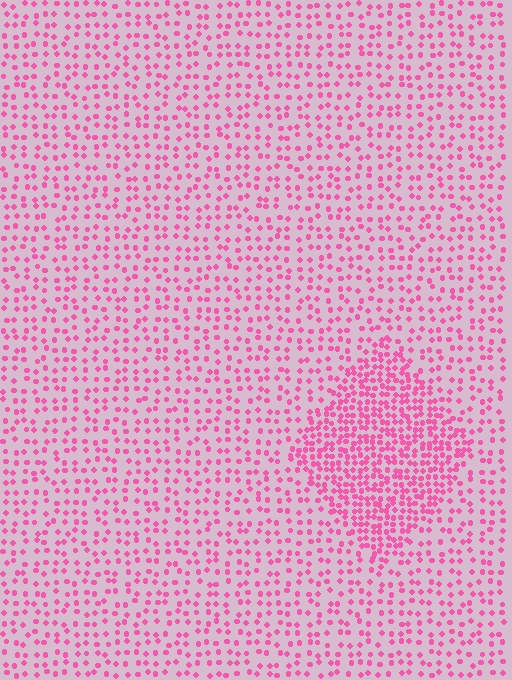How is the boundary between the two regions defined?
The boundary is defined by a change in element density (approximately 2.2x ratio). All elements are the same color, size, and shape.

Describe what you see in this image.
The image contains small pink elements arranged at two different densities. A diamond-shaped region is visible where the elements are more densely packed than the surrounding area.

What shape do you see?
I see a diamond.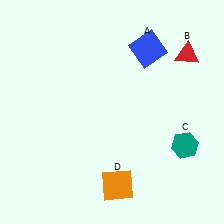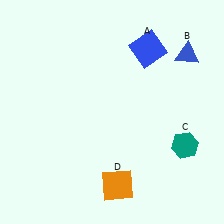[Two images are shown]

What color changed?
The triangle (B) changed from red in Image 1 to blue in Image 2.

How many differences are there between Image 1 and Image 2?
There is 1 difference between the two images.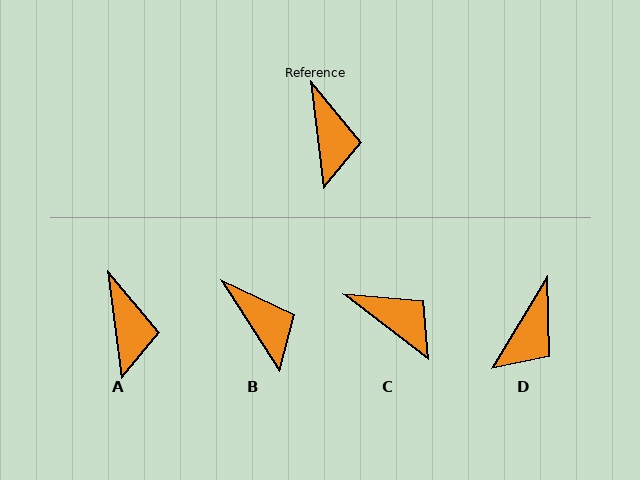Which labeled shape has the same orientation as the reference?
A.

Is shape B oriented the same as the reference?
No, it is off by about 25 degrees.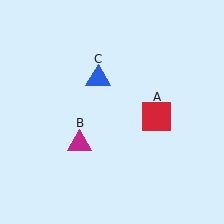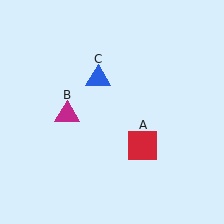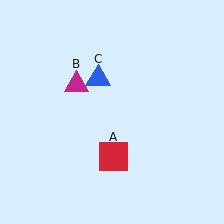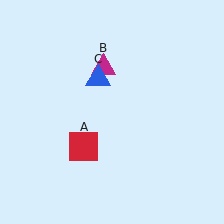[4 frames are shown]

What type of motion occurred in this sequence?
The red square (object A), magenta triangle (object B) rotated clockwise around the center of the scene.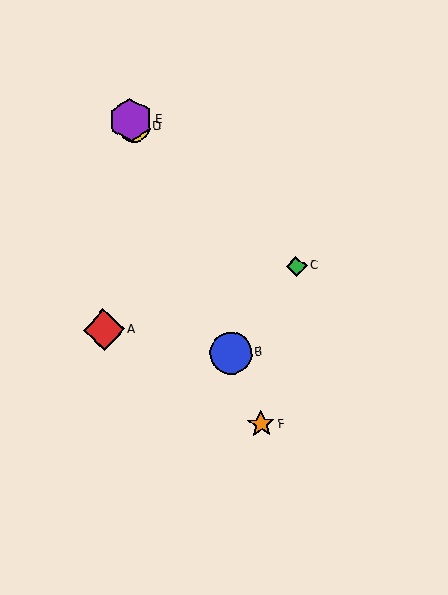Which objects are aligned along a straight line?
Objects B, D, E, F are aligned along a straight line.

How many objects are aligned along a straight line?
4 objects (B, D, E, F) are aligned along a straight line.